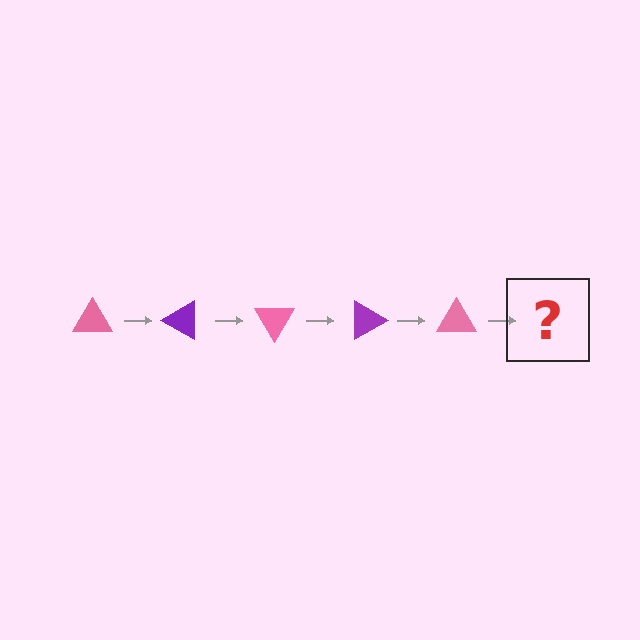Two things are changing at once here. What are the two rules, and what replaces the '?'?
The two rules are that it rotates 30 degrees each step and the color cycles through pink and purple. The '?' should be a purple triangle, rotated 150 degrees from the start.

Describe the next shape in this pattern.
It should be a purple triangle, rotated 150 degrees from the start.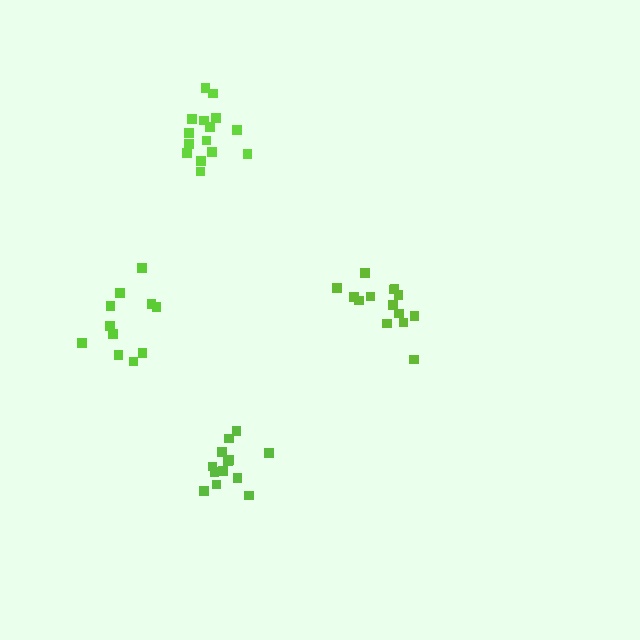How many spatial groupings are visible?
There are 4 spatial groupings.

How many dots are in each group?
Group 1: 13 dots, Group 2: 14 dots, Group 3: 15 dots, Group 4: 11 dots (53 total).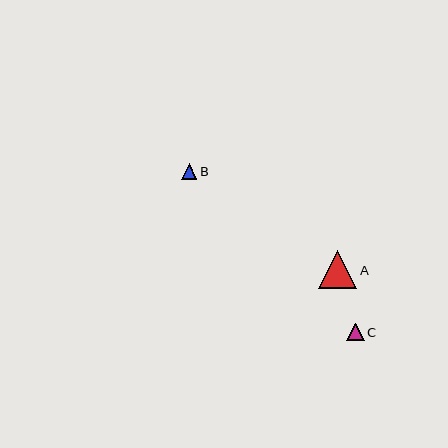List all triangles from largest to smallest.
From largest to smallest: A, C, B.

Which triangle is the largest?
Triangle A is the largest with a size of approximately 38 pixels.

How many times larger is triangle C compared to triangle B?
Triangle C is approximately 1.1 times the size of triangle B.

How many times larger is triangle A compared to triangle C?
Triangle A is approximately 2.2 times the size of triangle C.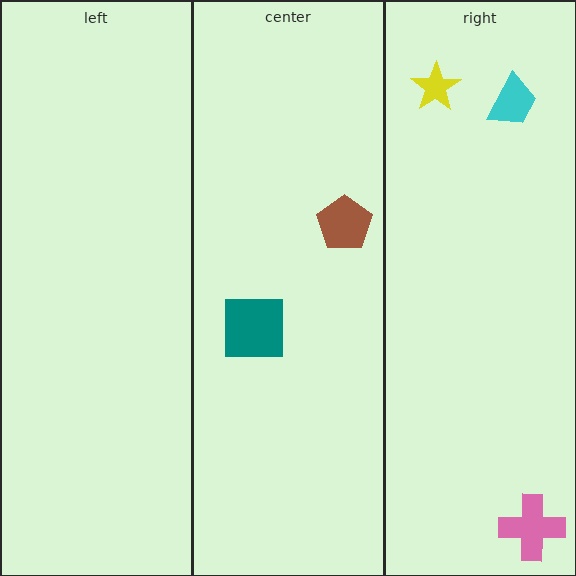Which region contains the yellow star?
The right region.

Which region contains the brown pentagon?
The center region.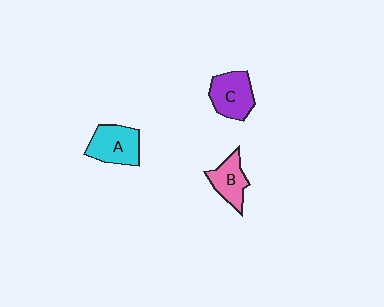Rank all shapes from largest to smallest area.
From largest to smallest: A (cyan), C (purple), B (pink).